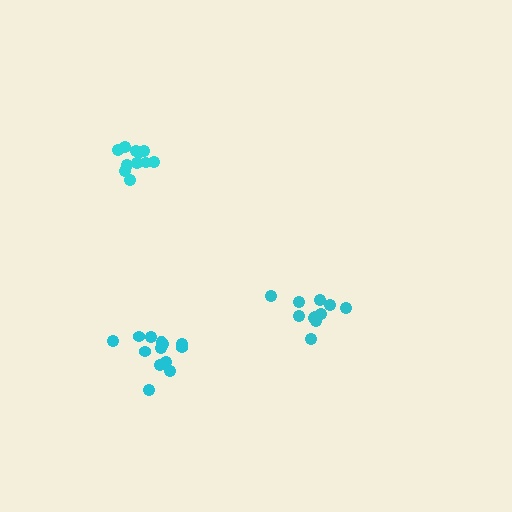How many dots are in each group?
Group 1: 11 dots, Group 2: 13 dots, Group 3: 11 dots (35 total).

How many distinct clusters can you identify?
There are 3 distinct clusters.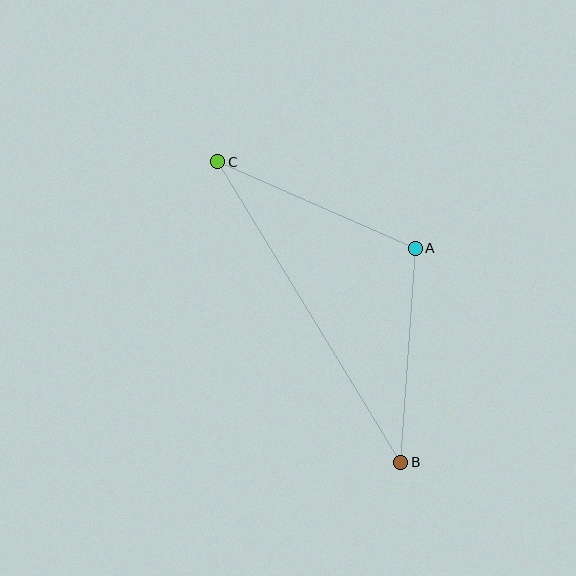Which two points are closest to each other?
Points A and B are closest to each other.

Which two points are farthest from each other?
Points B and C are farthest from each other.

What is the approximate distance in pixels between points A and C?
The distance between A and C is approximately 215 pixels.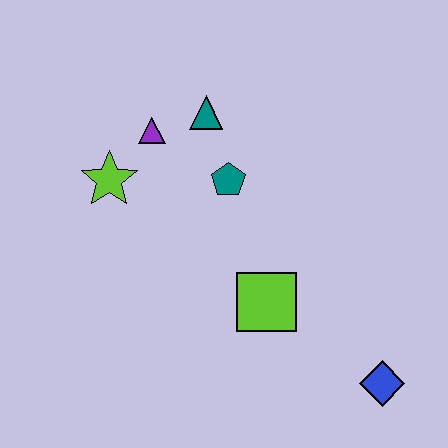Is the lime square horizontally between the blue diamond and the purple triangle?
Yes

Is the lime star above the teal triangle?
No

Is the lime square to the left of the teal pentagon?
No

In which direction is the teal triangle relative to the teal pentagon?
The teal triangle is above the teal pentagon.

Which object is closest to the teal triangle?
The purple triangle is closest to the teal triangle.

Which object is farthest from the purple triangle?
The blue diamond is farthest from the purple triangle.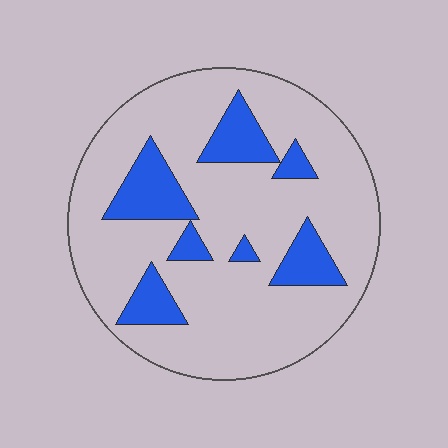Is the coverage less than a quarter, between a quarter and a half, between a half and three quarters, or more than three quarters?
Less than a quarter.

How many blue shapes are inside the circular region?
7.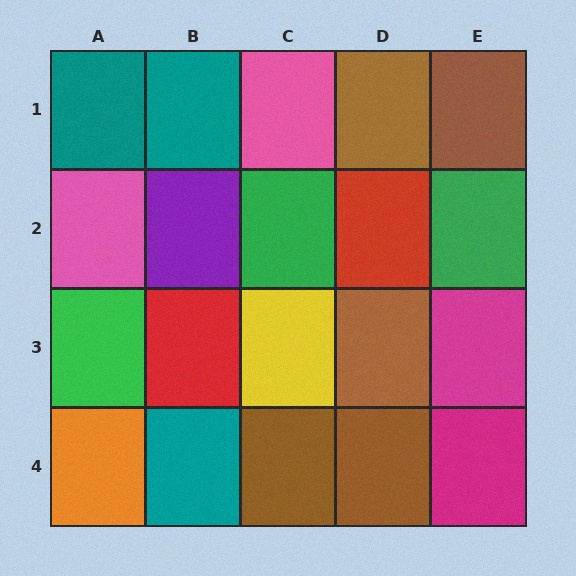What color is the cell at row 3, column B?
Red.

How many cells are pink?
2 cells are pink.